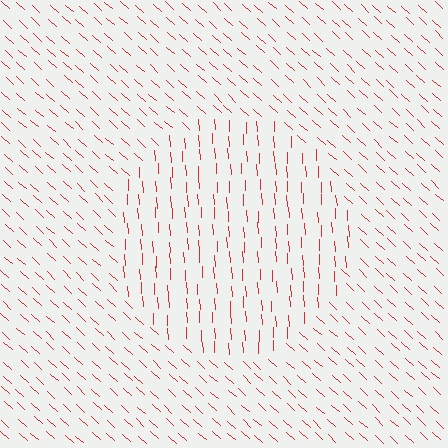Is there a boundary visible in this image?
Yes, there is a texture boundary formed by a change in line orientation.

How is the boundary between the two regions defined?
The boundary is defined purely by a change in line orientation (approximately 45 degrees difference). All lines are the same color and thickness.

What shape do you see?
I see a circle.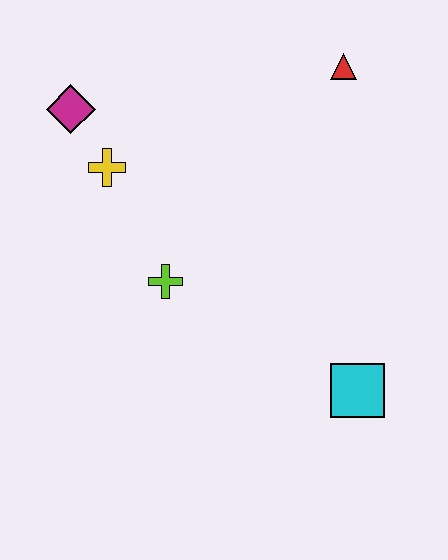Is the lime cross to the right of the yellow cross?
Yes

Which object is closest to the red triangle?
The yellow cross is closest to the red triangle.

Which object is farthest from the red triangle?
The cyan square is farthest from the red triangle.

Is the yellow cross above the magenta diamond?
No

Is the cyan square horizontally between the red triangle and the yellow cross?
No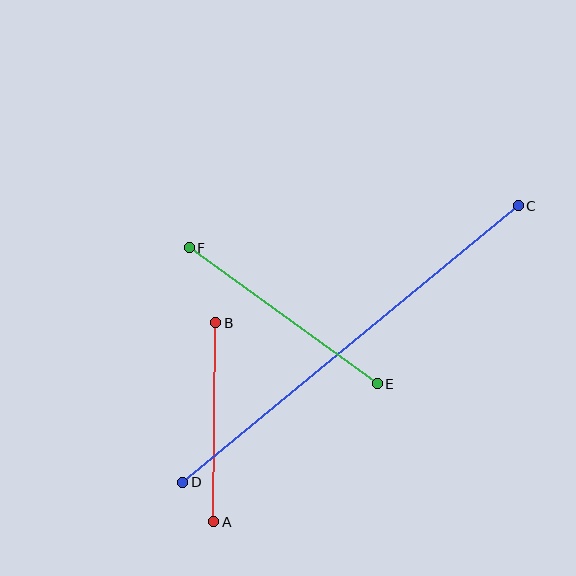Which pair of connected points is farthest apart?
Points C and D are farthest apart.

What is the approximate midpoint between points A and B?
The midpoint is at approximately (215, 422) pixels.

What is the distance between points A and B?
The distance is approximately 199 pixels.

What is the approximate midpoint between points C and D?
The midpoint is at approximately (350, 344) pixels.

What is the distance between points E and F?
The distance is approximately 232 pixels.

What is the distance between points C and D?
The distance is approximately 435 pixels.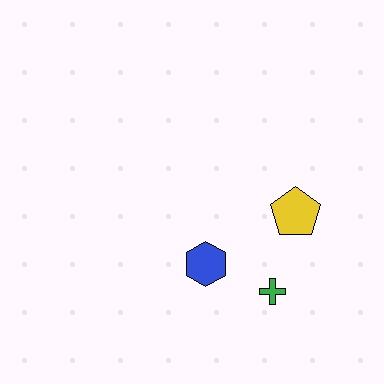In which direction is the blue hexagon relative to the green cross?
The blue hexagon is to the left of the green cross.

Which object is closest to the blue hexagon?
The green cross is closest to the blue hexagon.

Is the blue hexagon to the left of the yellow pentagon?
Yes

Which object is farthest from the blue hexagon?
The yellow pentagon is farthest from the blue hexagon.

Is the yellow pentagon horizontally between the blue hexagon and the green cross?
No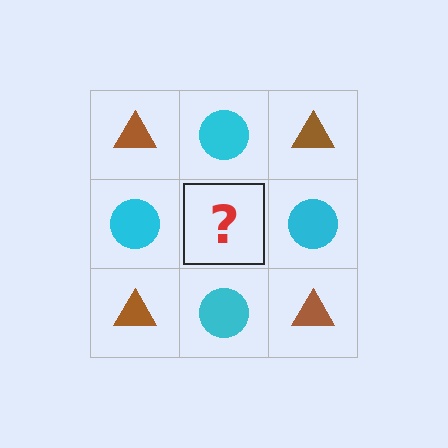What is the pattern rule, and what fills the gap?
The rule is that it alternates brown triangle and cyan circle in a checkerboard pattern. The gap should be filled with a brown triangle.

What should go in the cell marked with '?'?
The missing cell should contain a brown triangle.